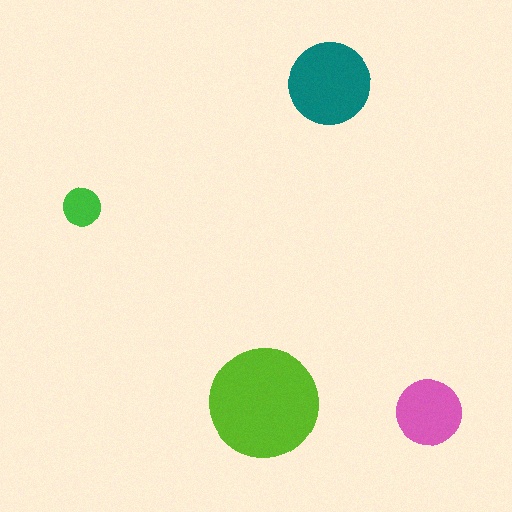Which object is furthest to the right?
The pink circle is rightmost.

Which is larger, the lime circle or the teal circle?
The lime one.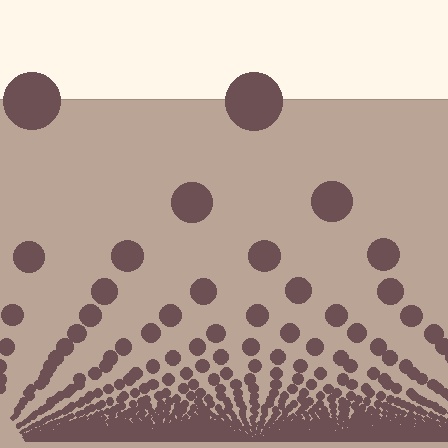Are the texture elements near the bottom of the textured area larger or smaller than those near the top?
Smaller. The gradient is inverted — elements near the bottom are smaller and denser.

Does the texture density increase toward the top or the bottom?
Density increases toward the bottom.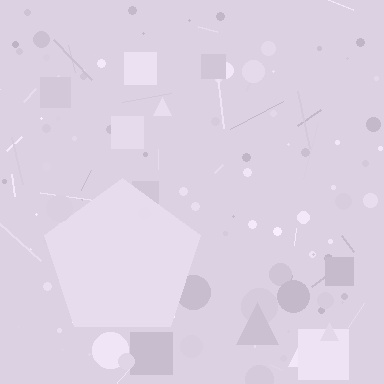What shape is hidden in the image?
A pentagon is hidden in the image.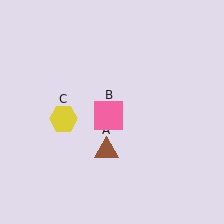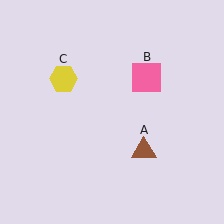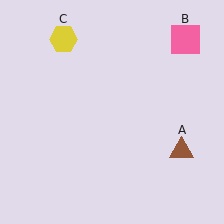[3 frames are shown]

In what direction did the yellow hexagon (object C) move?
The yellow hexagon (object C) moved up.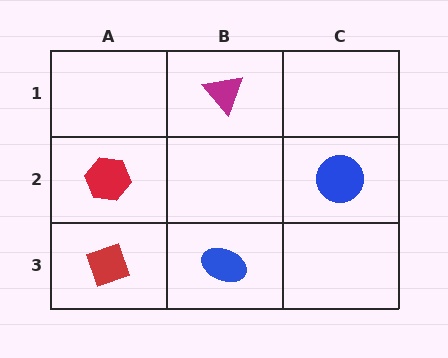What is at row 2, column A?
A red hexagon.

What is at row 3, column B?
A blue ellipse.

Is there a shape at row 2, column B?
No, that cell is empty.